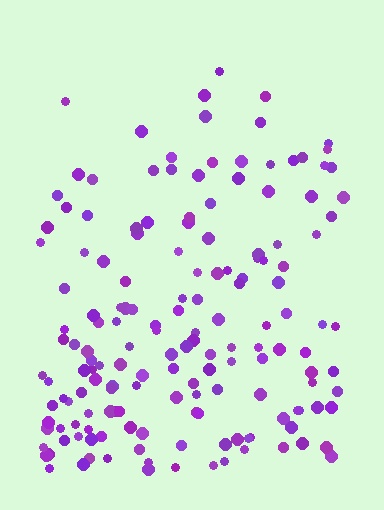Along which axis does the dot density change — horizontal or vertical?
Vertical.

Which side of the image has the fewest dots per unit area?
The top.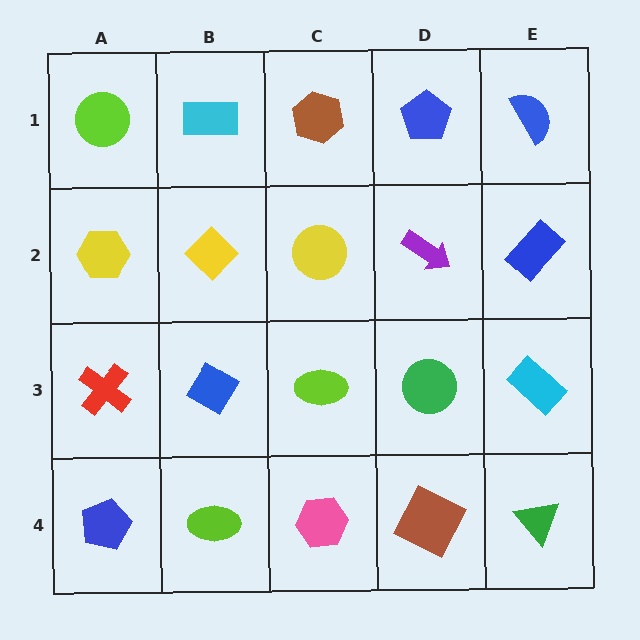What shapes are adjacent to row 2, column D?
A blue pentagon (row 1, column D), a green circle (row 3, column D), a yellow circle (row 2, column C), a blue rectangle (row 2, column E).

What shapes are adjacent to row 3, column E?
A blue rectangle (row 2, column E), a green triangle (row 4, column E), a green circle (row 3, column D).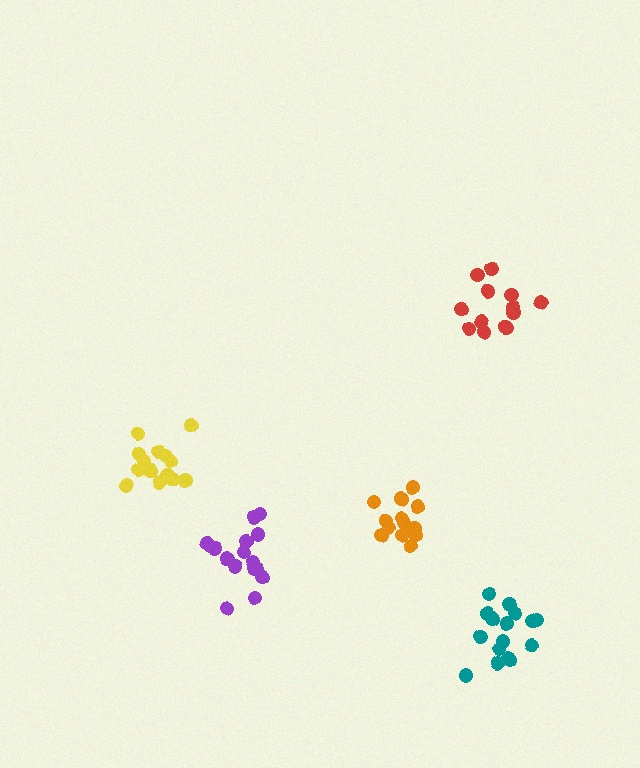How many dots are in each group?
Group 1: 13 dots, Group 2: 14 dots, Group 3: 13 dots, Group 4: 16 dots, Group 5: 16 dots (72 total).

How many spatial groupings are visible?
There are 5 spatial groupings.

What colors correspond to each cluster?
The clusters are colored: orange, yellow, red, purple, teal.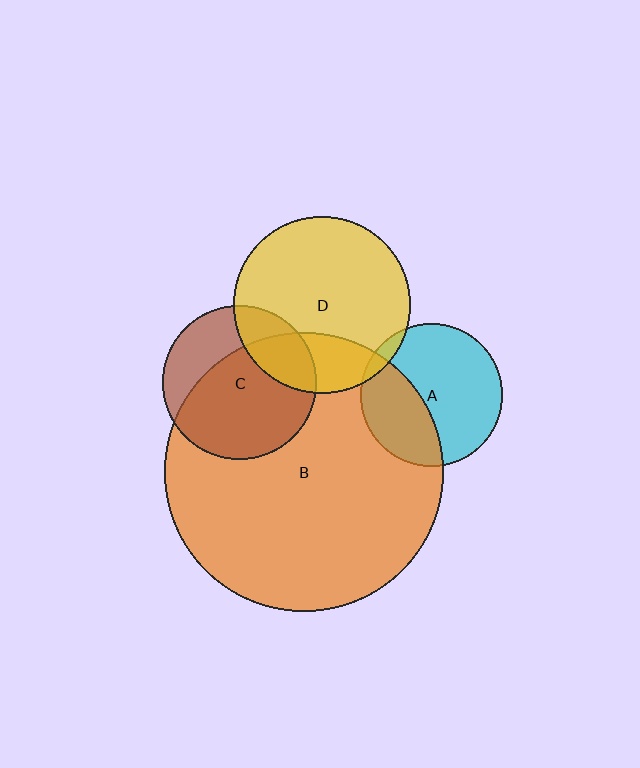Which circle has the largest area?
Circle B (orange).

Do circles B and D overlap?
Yes.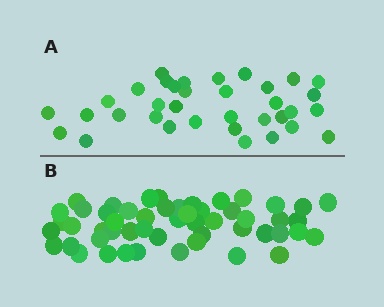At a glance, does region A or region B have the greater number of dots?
Region B (the bottom region) has more dots.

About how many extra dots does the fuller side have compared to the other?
Region B has approximately 15 more dots than region A.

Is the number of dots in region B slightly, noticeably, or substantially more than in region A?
Region B has substantially more. The ratio is roughly 1.5 to 1.